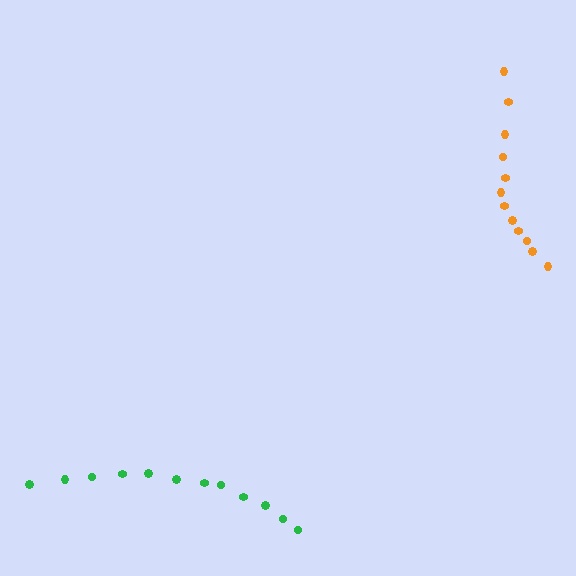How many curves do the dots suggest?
There are 2 distinct paths.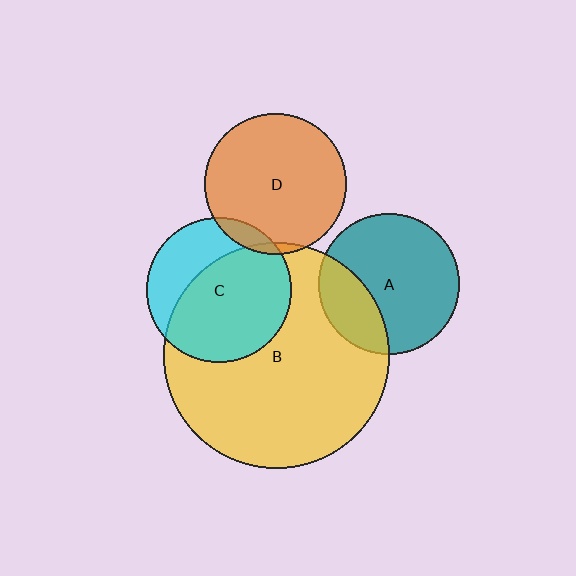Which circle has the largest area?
Circle B (yellow).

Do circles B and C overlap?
Yes.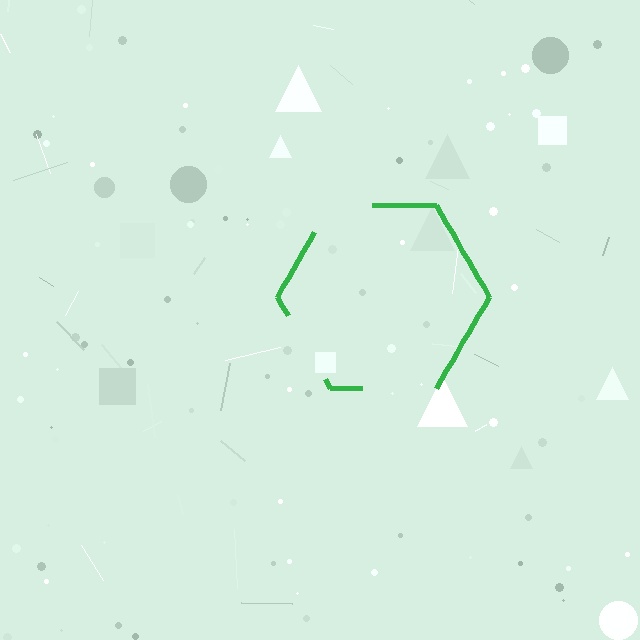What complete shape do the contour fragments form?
The contour fragments form a hexagon.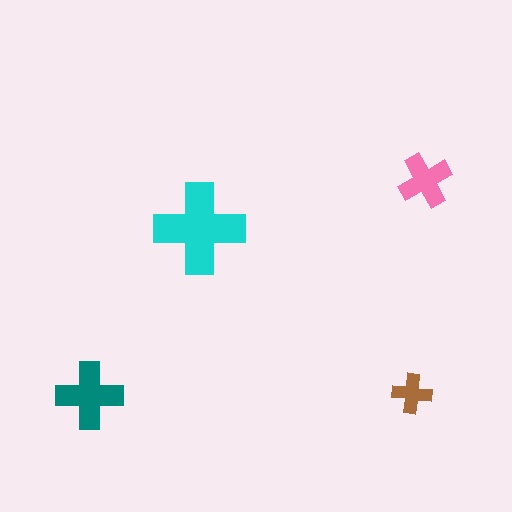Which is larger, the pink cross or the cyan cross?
The cyan one.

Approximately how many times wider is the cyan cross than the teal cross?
About 1.5 times wider.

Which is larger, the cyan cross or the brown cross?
The cyan one.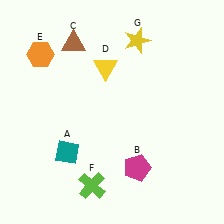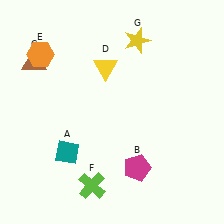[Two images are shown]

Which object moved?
The brown triangle (C) moved left.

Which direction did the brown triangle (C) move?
The brown triangle (C) moved left.